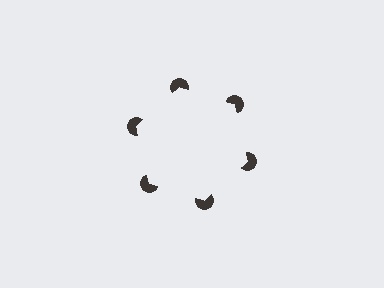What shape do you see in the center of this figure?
An illusory hexagon — its edges are inferred from the aligned wedge cuts in the pac-man discs, not physically drawn.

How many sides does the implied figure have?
6 sides.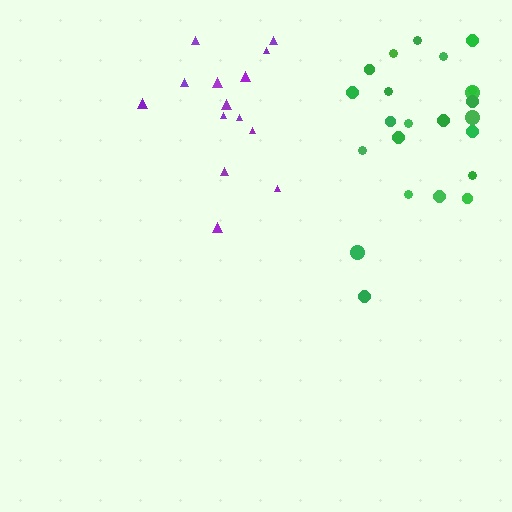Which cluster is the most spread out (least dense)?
Purple.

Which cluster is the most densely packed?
Green.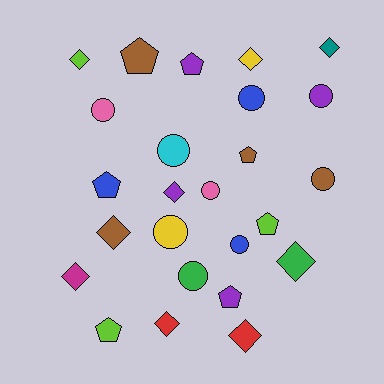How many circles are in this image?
There are 9 circles.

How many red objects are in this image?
There are 2 red objects.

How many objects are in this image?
There are 25 objects.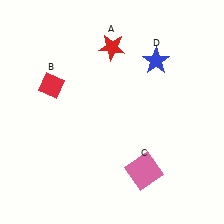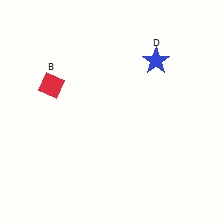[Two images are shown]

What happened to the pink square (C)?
The pink square (C) was removed in Image 2. It was in the bottom-right area of Image 1.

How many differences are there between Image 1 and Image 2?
There are 2 differences between the two images.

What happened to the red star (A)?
The red star (A) was removed in Image 2. It was in the top-left area of Image 1.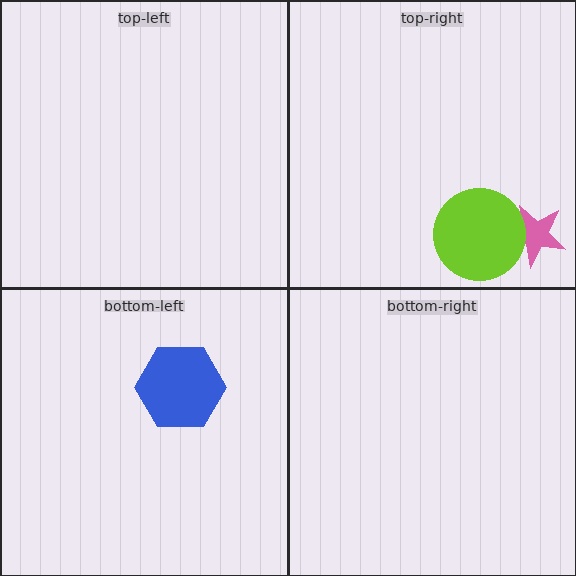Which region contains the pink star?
The top-right region.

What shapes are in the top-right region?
The pink star, the lime circle.